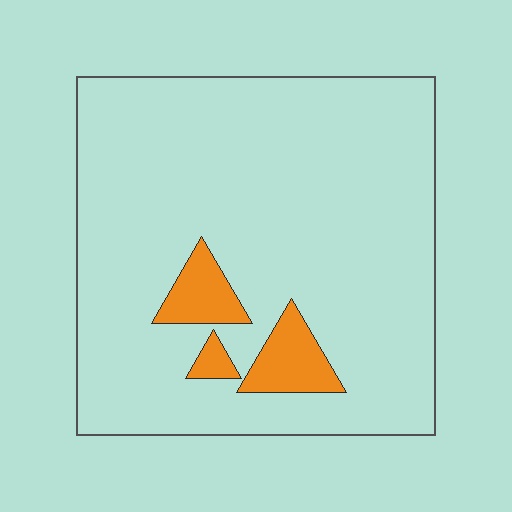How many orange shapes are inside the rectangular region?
3.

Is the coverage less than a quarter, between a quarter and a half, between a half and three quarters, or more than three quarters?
Less than a quarter.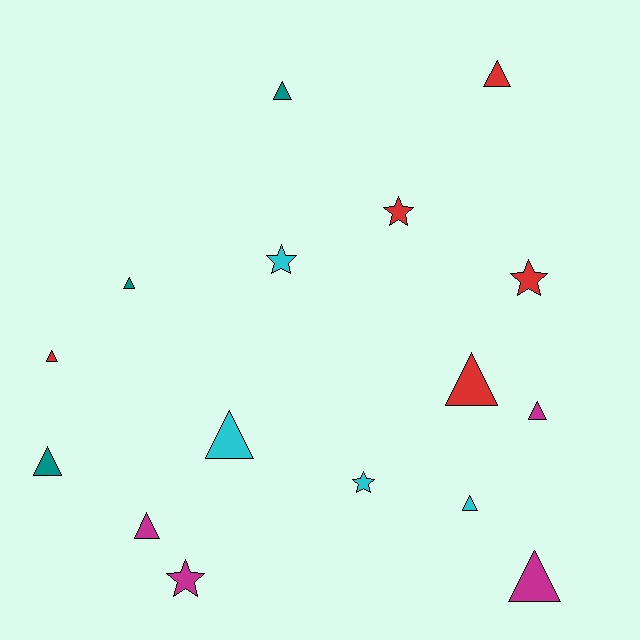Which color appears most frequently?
Red, with 5 objects.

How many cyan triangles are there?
There are 2 cyan triangles.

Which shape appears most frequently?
Triangle, with 11 objects.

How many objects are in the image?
There are 16 objects.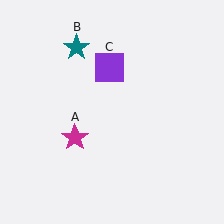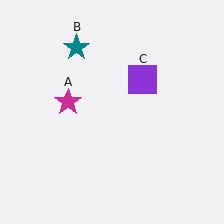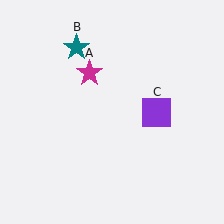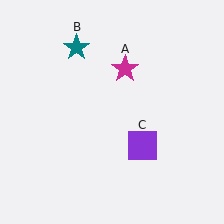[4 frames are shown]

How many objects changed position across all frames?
2 objects changed position: magenta star (object A), purple square (object C).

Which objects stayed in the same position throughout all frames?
Teal star (object B) remained stationary.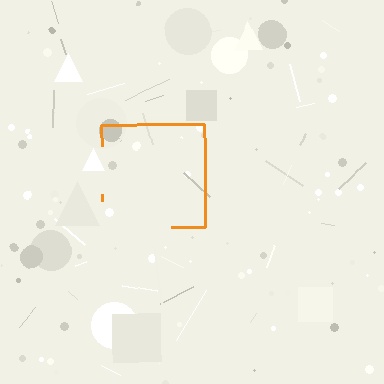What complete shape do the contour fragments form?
The contour fragments form a square.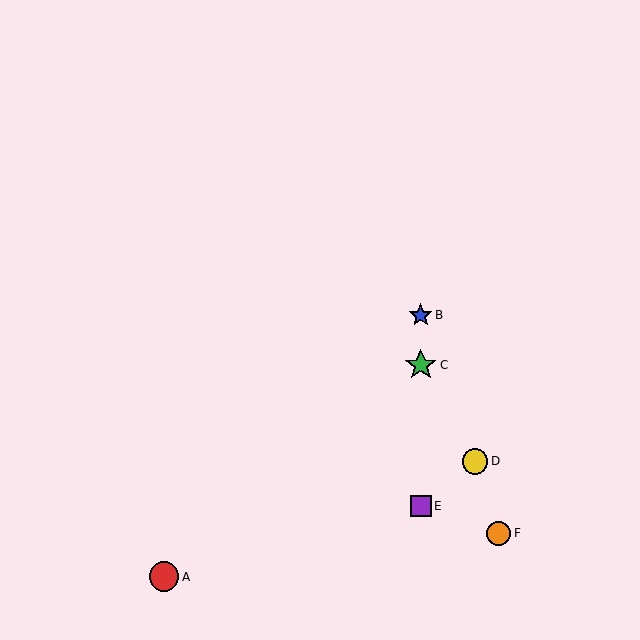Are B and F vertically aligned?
No, B is at x≈421 and F is at x≈499.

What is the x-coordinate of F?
Object F is at x≈499.